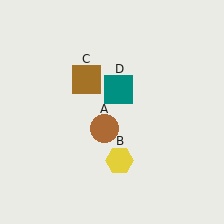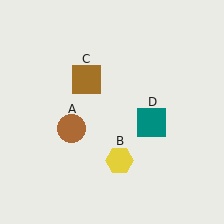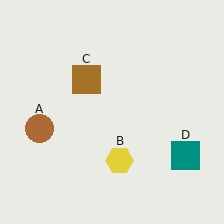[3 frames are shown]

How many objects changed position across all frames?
2 objects changed position: brown circle (object A), teal square (object D).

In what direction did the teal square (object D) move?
The teal square (object D) moved down and to the right.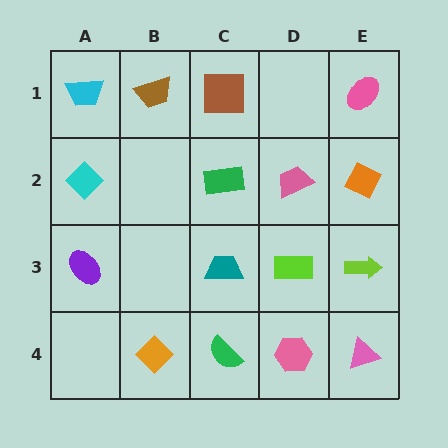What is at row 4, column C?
A green semicircle.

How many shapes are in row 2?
4 shapes.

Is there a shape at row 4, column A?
No, that cell is empty.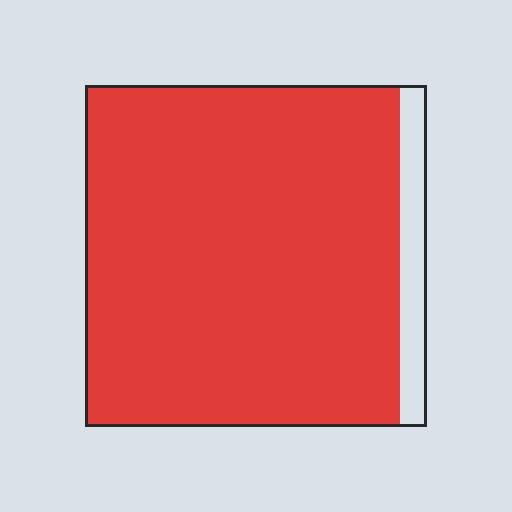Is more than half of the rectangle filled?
Yes.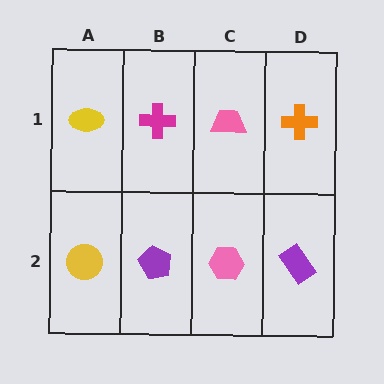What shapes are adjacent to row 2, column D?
An orange cross (row 1, column D), a pink hexagon (row 2, column C).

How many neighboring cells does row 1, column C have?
3.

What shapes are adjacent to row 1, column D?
A purple rectangle (row 2, column D), a pink trapezoid (row 1, column C).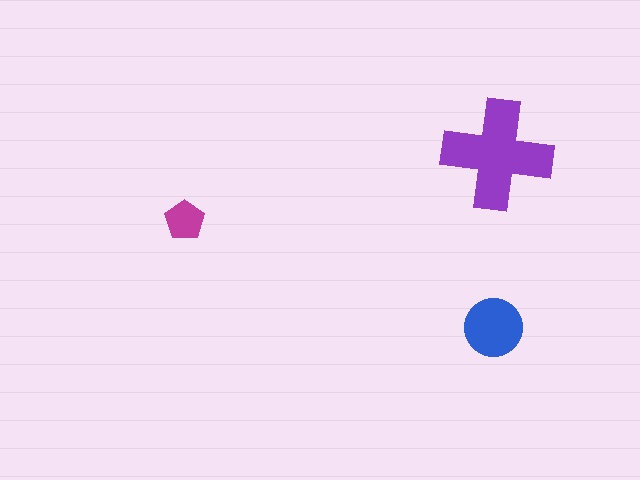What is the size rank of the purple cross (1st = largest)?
1st.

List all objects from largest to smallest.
The purple cross, the blue circle, the magenta pentagon.